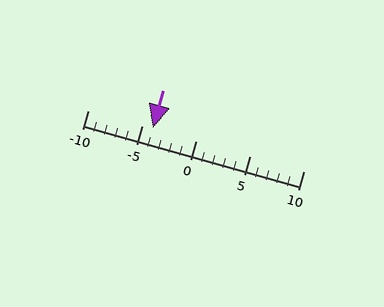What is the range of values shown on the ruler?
The ruler shows values from -10 to 10.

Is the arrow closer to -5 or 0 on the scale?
The arrow is closer to -5.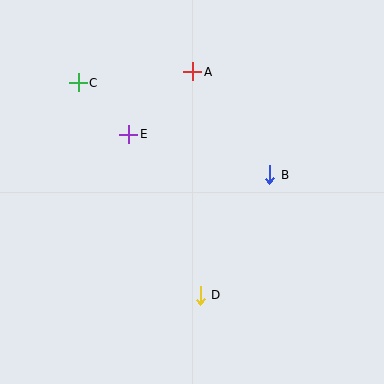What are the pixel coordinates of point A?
Point A is at (193, 72).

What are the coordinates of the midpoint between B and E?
The midpoint between B and E is at (199, 155).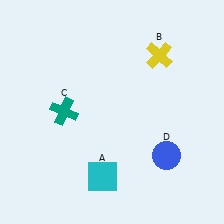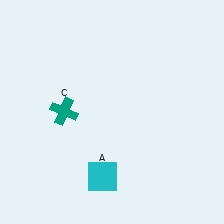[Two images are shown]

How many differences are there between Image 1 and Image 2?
There are 2 differences between the two images.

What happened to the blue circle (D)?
The blue circle (D) was removed in Image 2. It was in the bottom-right area of Image 1.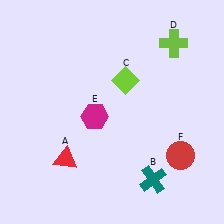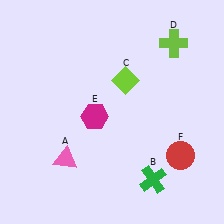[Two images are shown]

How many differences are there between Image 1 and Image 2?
There are 2 differences between the two images.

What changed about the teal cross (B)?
In Image 1, B is teal. In Image 2, it changed to green.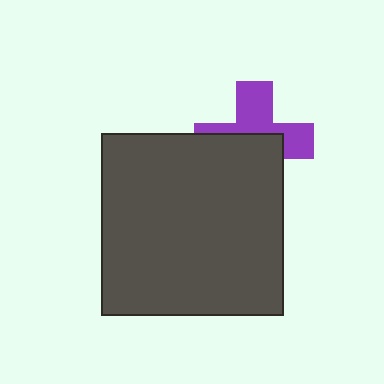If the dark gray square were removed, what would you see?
You would see the complete purple cross.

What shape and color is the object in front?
The object in front is a dark gray square.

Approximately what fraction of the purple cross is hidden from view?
Roughly 52% of the purple cross is hidden behind the dark gray square.